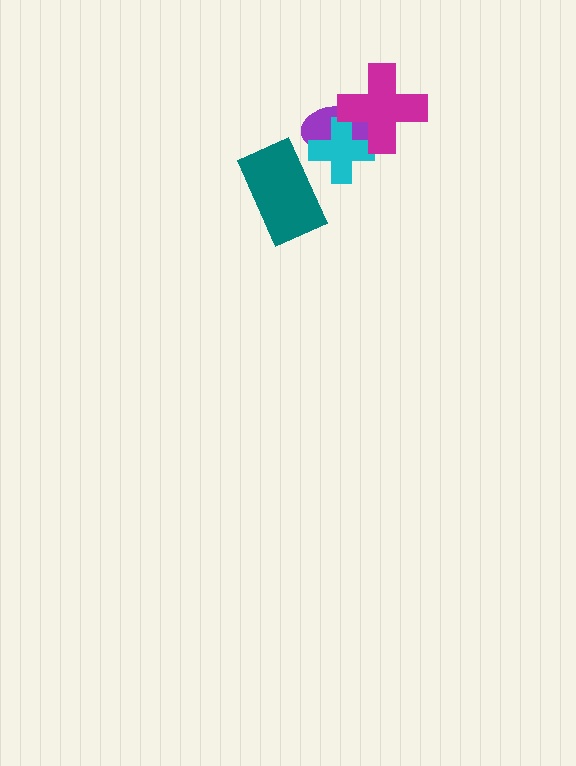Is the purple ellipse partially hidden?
Yes, it is partially covered by another shape.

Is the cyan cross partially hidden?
Yes, it is partially covered by another shape.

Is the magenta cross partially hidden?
No, no other shape covers it.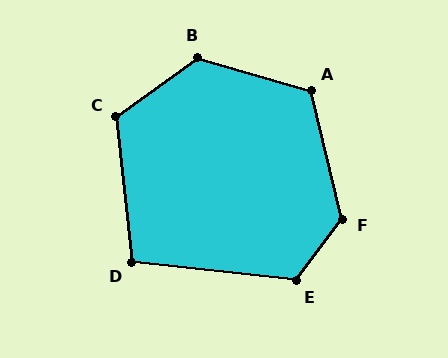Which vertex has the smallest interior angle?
D, at approximately 102 degrees.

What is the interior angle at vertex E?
Approximately 120 degrees (obtuse).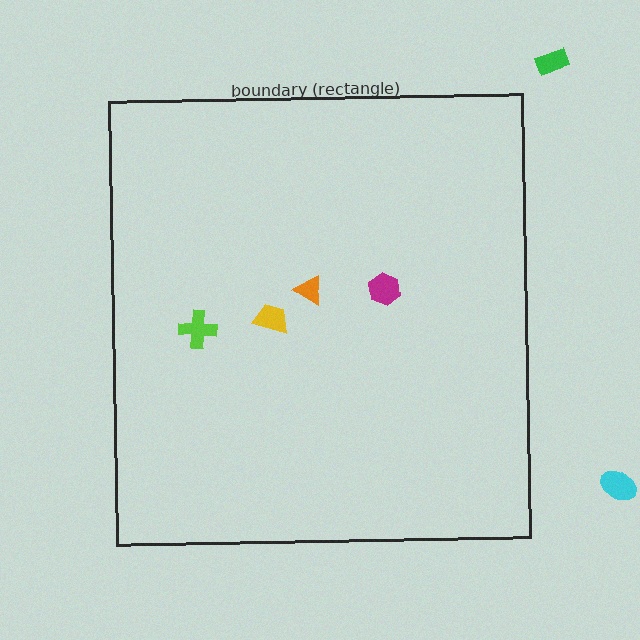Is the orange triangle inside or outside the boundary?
Inside.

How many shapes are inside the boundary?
4 inside, 2 outside.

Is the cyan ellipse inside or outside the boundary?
Outside.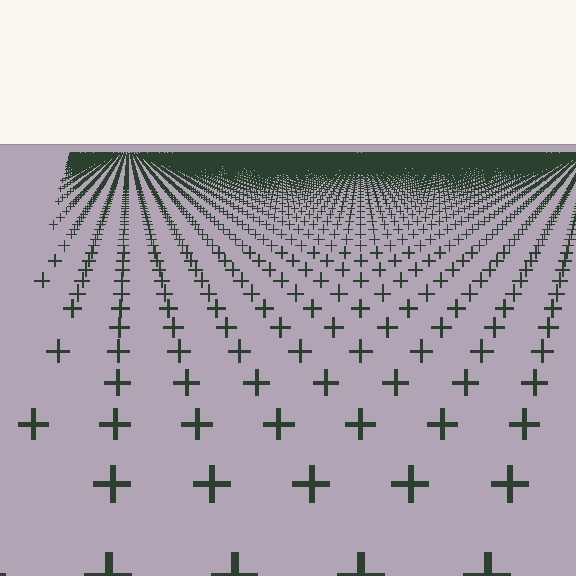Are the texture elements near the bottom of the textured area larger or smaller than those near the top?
Larger. Near the bottom, elements are closer to the viewer and appear at a bigger on-screen size.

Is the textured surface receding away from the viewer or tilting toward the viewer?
The surface is receding away from the viewer. Texture elements get smaller and denser toward the top.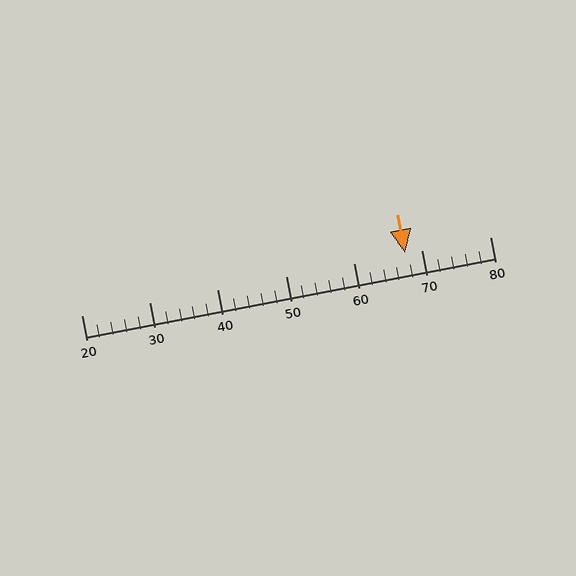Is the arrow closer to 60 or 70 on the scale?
The arrow is closer to 70.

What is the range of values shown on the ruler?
The ruler shows values from 20 to 80.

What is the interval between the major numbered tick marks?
The major tick marks are spaced 10 units apart.